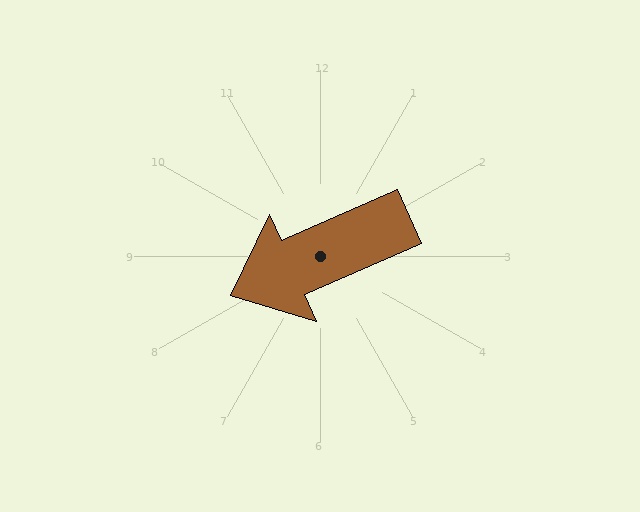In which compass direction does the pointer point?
Southwest.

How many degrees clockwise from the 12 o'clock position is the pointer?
Approximately 246 degrees.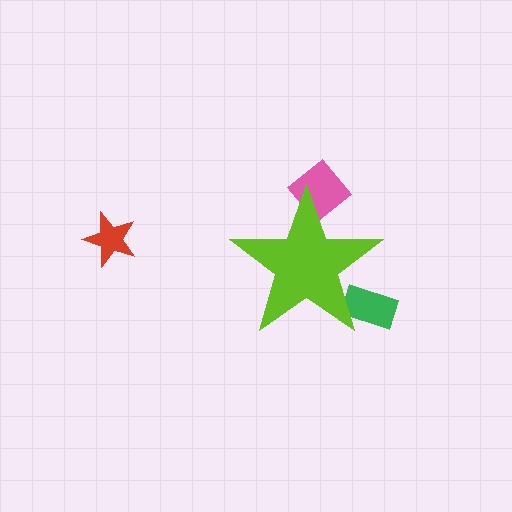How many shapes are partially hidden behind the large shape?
2 shapes are partially hidden.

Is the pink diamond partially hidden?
Yes, the pink diamond is partially hidden behind the lime star.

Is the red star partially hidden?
No, the red star is fully visible.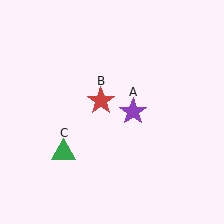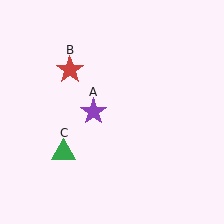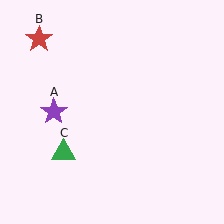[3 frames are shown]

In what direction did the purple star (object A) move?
The purple star (object A) moved left.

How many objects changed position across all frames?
2 objects changed position: purple star (object A), red star (object B).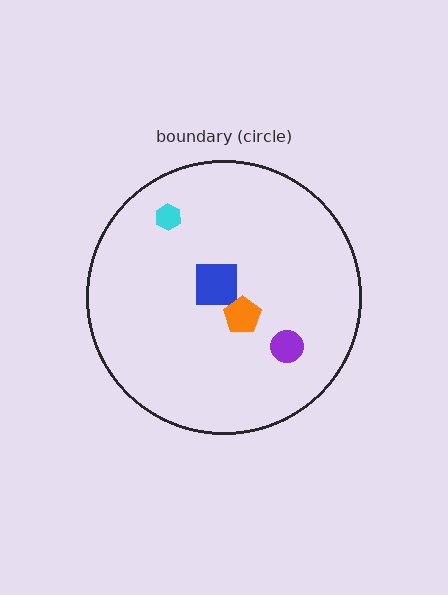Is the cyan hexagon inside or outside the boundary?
Inside.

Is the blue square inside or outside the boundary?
Inside.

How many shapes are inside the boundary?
4 inside, 0 outside.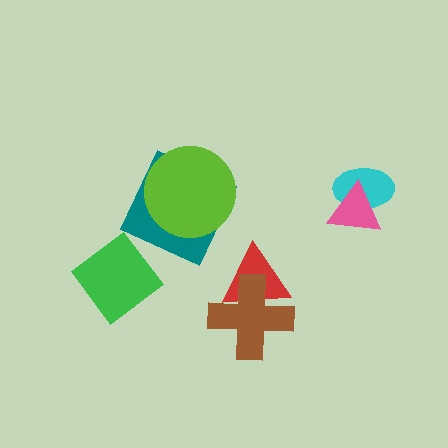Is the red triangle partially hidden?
Yes, it is partially covered by another shape.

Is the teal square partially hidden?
Yes, it is partially covered by another shape.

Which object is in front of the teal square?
The lime circle is in front of the teal square.